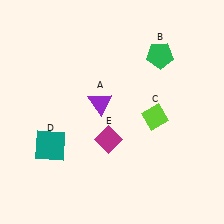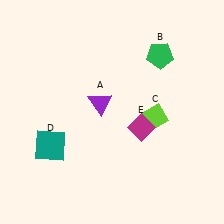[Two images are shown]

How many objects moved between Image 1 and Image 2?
1 object moved between the two images.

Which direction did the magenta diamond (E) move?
The magenta diamond (E) moved right.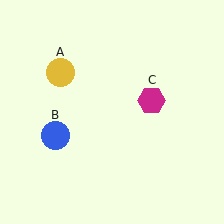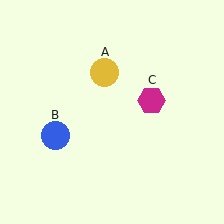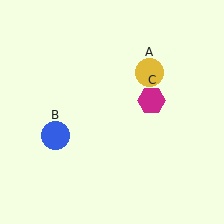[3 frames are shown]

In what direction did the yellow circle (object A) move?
The yellow circle (object A) moved right.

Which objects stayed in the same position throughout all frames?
Blue circle (object B) and magenta hexagon (object C) remained stationary.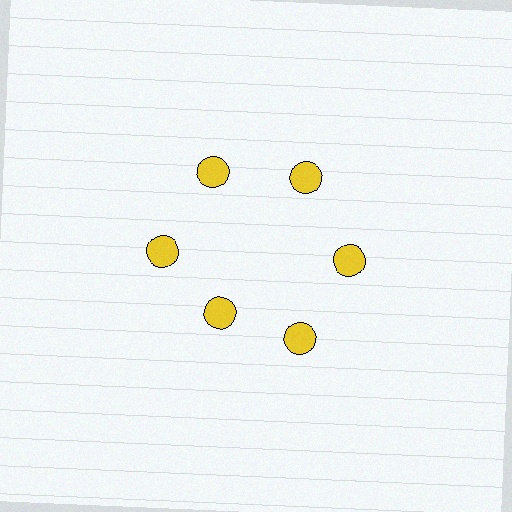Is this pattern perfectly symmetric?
No. The 6 yellow circles are arranged in a ring, but one element near the 7 o'clock position is pulled inward toward the center, breaking the 6-fold rotational symmetry.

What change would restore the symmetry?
The symmetry would be restored by moving it outward, back onto the ring so that all 6 circles sit at equal angles and equal distance from the center.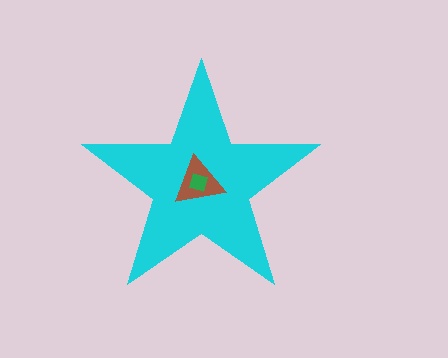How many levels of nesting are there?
3.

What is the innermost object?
The green square.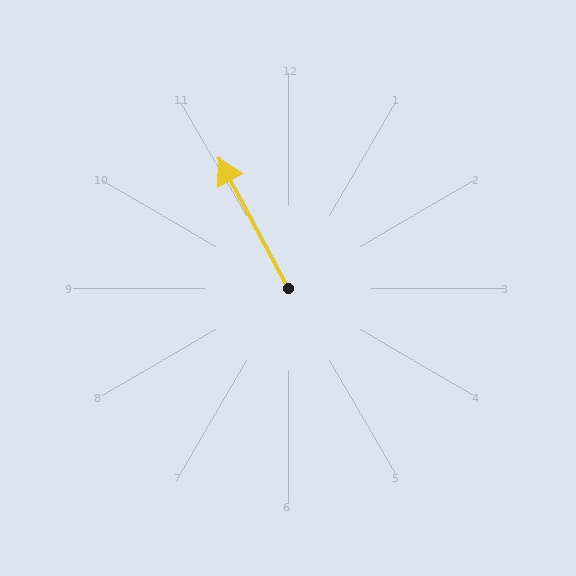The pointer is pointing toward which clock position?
Roughly 11 o'clock.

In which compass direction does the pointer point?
Northwest.